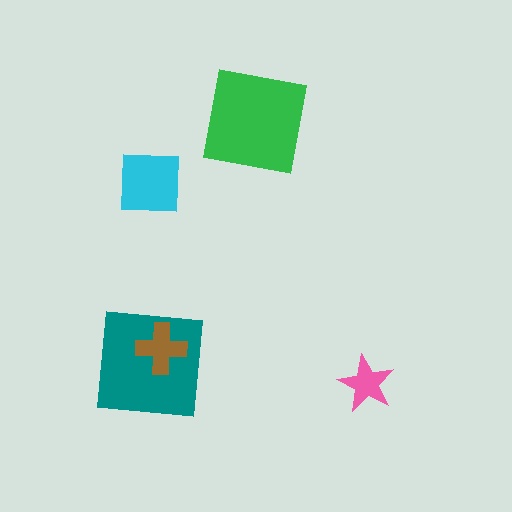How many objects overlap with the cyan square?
0 objects overlap with the cyan square.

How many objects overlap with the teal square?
1 object overlaps with the teal square.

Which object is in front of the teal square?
The brown cross is in front of the teal square.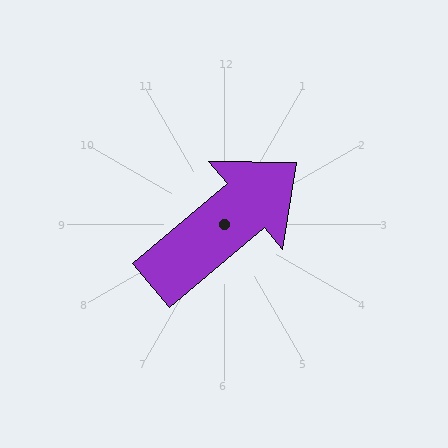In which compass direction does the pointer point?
Northeast.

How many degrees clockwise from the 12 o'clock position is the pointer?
Approximately 50 degrees.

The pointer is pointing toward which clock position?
Roughly 2 o'clock.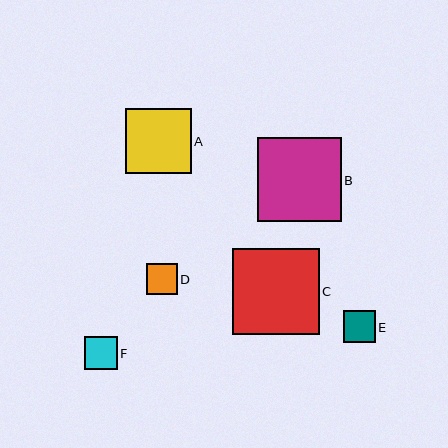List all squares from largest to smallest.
From largest to smallest: C, B, A, F, E, D.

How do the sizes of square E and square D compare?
Square E and square D are approximately the same size.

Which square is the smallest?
Square D is the smallest with a size of approximately 31 pixels.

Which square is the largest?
Square C is the largest with a size of approximately 87 pixels.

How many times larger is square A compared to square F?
Square A is approximately 2.0 times the size of square F.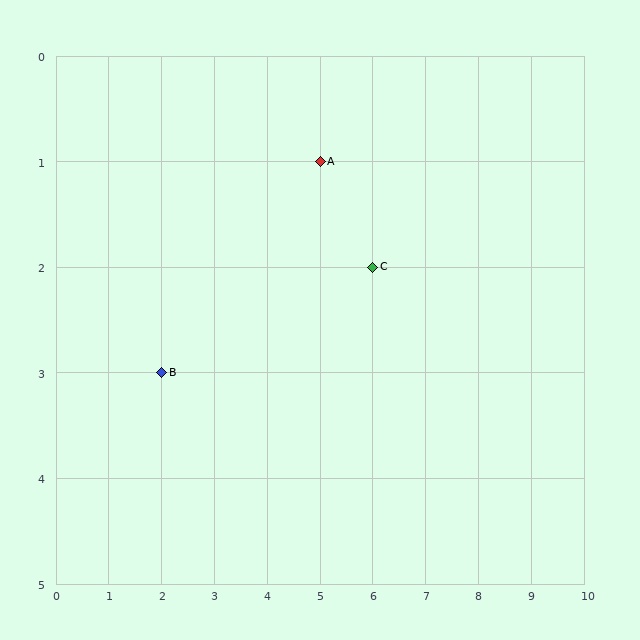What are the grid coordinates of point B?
Point B is at grid coordinates (2, 3).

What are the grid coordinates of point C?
Point C is at grid coordinates (6, 2).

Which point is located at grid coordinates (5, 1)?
Point A is at (5, 1).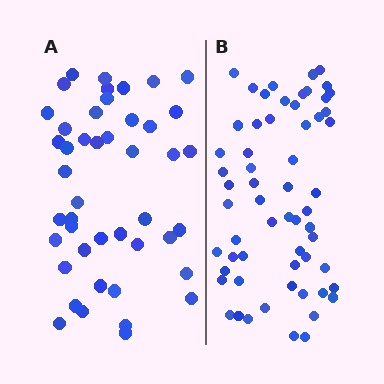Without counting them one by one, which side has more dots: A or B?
Region B (the right region) has more dots.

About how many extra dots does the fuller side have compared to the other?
Region B has approximately 15 more dots than region A.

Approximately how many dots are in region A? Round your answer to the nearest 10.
About 40 dots. (The exact count is 45, which rounds to 40.)